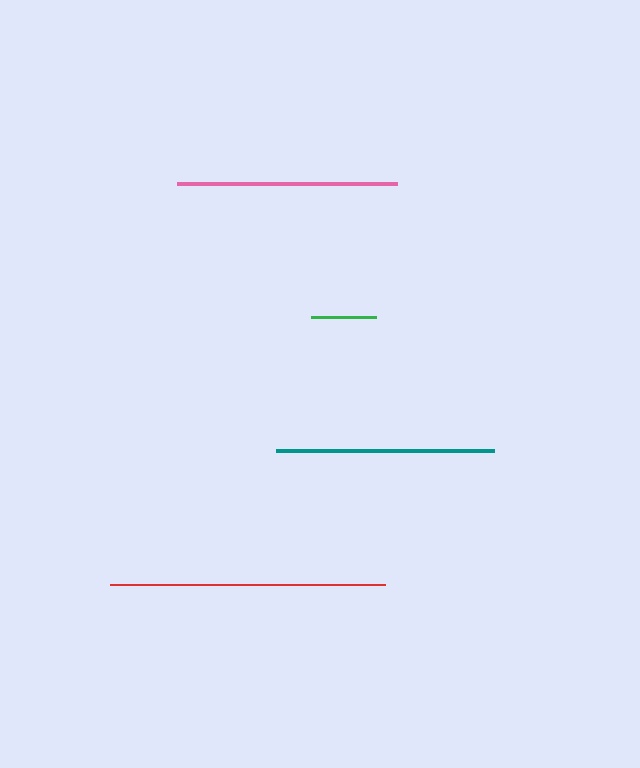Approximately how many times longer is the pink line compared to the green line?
The pink line is approximately 3.4 times the length of the green line.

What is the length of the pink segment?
The pink segment is approximately 220 pixels long.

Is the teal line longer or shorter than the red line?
The red line is longer than the teal line.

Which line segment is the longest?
The red line is the longest at approximately 275 pixels.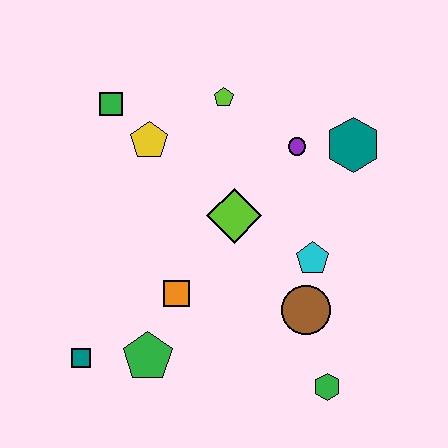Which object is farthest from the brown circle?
The green square is farthest from the brown circle.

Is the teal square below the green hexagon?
No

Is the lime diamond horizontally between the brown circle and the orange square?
Yes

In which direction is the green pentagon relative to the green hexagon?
The green pentagon is to the left of the green hexagon.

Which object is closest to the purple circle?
The teal hexagon is closest to the purple circle.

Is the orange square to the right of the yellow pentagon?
Yes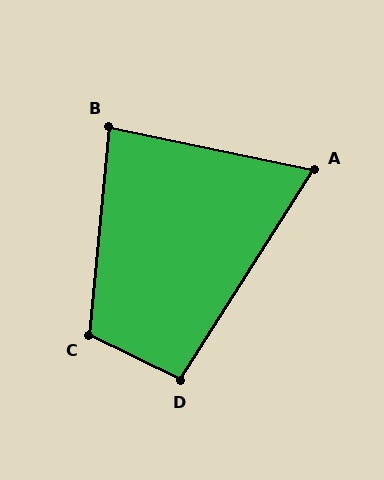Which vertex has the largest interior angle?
C, at approximately 111 degrees.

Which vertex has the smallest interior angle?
A, at approximately 69 degrees.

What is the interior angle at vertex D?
Approximately 97 degrees (obtuse).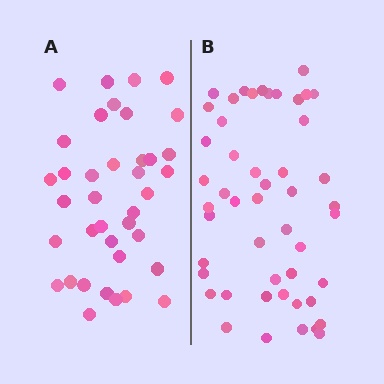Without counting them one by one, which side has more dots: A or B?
Region B (the right region) has more dots.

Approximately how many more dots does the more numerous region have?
Region B has roughly 12 or so more dots than region A.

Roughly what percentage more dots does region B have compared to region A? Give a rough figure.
About 30% more.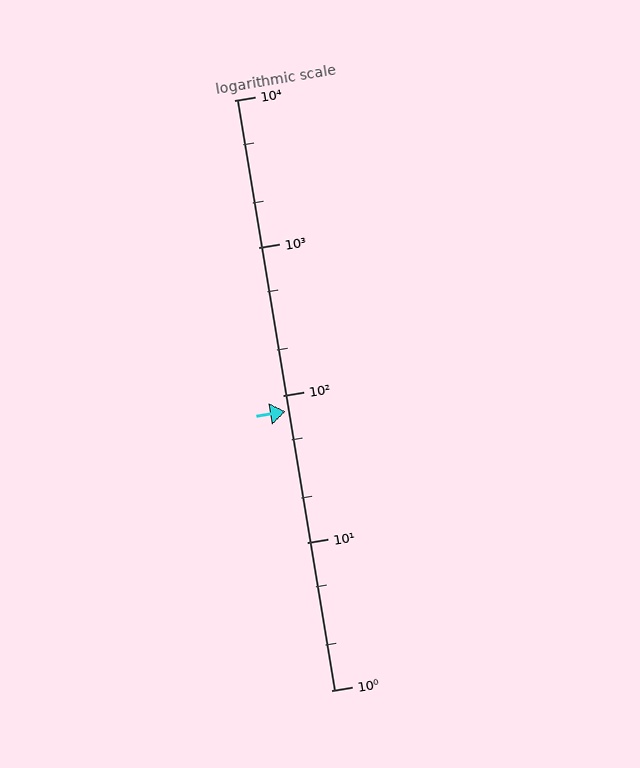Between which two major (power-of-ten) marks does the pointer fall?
The pointer is between 10 and 100.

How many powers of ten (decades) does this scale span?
The scale spans 4 decades, from 1 to 10000.